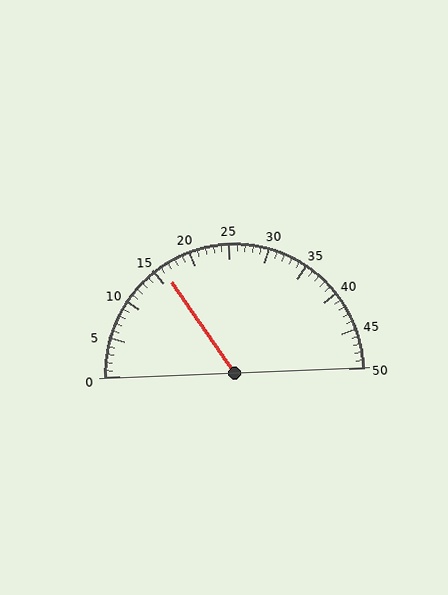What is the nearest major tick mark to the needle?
The nearest major tick mark is 15.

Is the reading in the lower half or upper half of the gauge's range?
The reading is in the lower half of the range (0 to 50).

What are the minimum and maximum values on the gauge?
The gauge ranges from 0 to 50.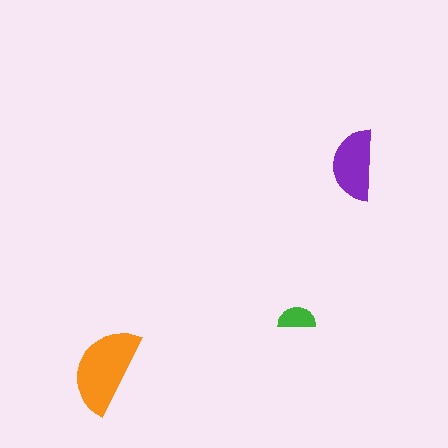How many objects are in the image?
There are 3 objects in the image.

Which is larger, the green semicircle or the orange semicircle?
The orange one.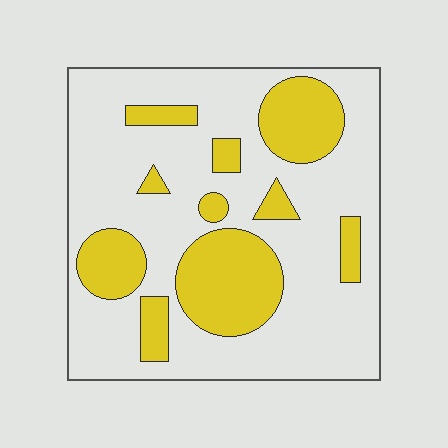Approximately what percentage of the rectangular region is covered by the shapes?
Approximately 30%.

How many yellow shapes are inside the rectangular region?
10.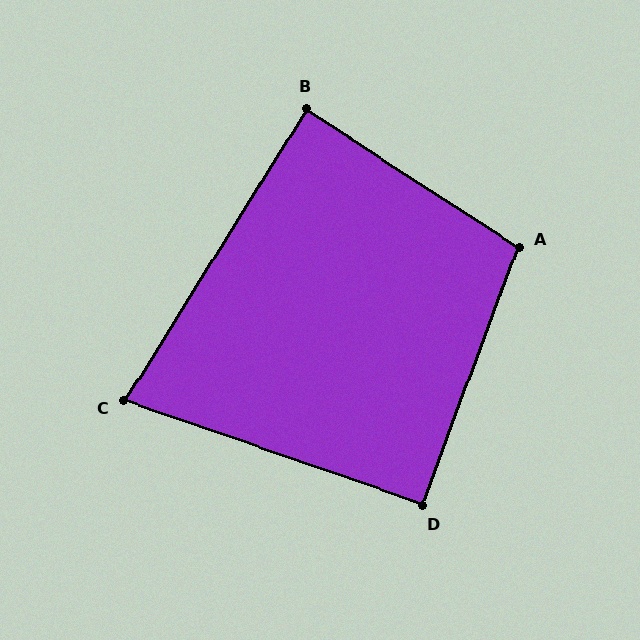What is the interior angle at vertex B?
Approximately 89 degrees (approximately right).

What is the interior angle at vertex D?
Approximately 91 degrees (approximately right).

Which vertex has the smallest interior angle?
C, at approximately 77 degrees.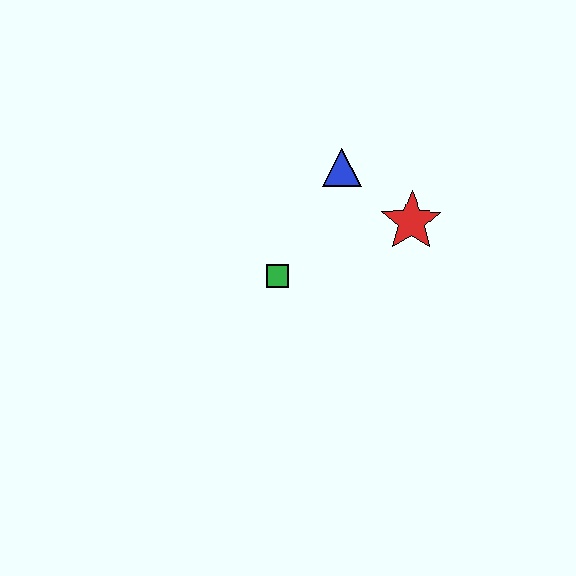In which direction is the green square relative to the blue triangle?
The green square is below the blue triangle.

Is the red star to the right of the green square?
Yes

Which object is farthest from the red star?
The green square is farthest from the red star.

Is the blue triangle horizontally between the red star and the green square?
Yes